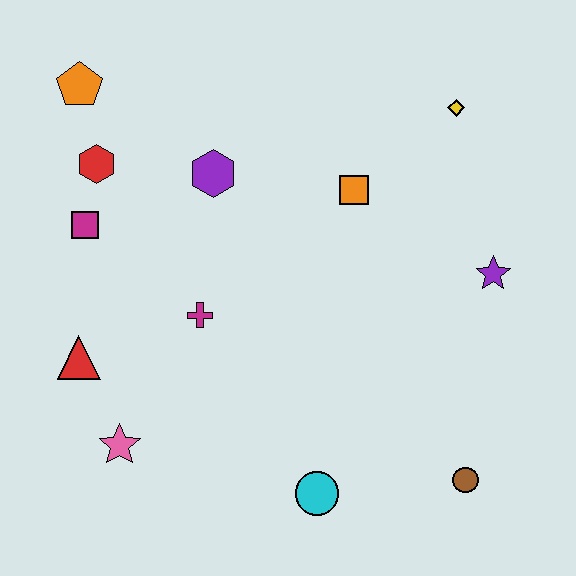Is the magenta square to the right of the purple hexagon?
No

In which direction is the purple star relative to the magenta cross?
The purple star is to the right of the magenta cross.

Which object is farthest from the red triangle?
The yellow diamond is farthest from the red triangle.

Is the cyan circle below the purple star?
Yes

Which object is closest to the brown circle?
The cyan circle is closest to the brown circle.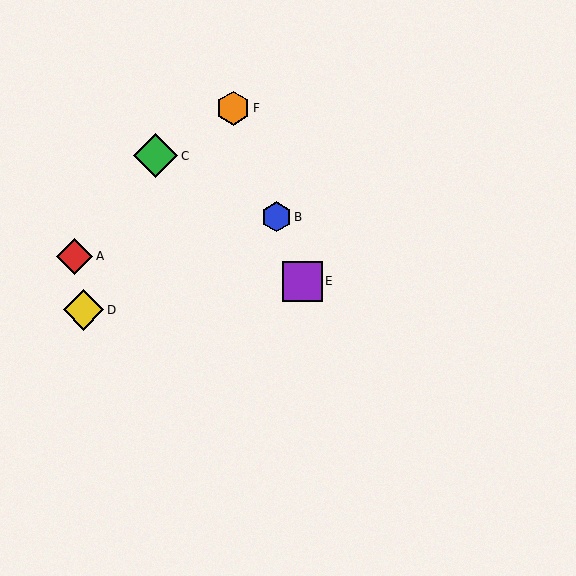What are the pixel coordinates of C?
Object C is at (156, 156).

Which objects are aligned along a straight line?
Objects B, E, F are aligned along a straight line.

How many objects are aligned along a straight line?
3 objects (B, E, F) are aligned along a straight line.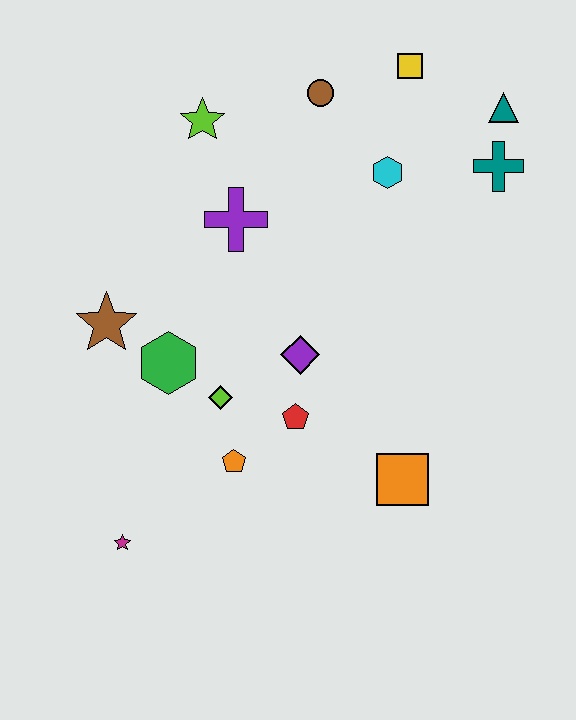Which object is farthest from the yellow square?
The magenta star is farthest from the yellow square.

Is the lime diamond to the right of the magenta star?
Yes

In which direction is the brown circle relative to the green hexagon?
The brown circle is above the green hexagon.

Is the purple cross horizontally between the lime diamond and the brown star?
No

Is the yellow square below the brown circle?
No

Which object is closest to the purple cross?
The lime star is closest to the purple cross.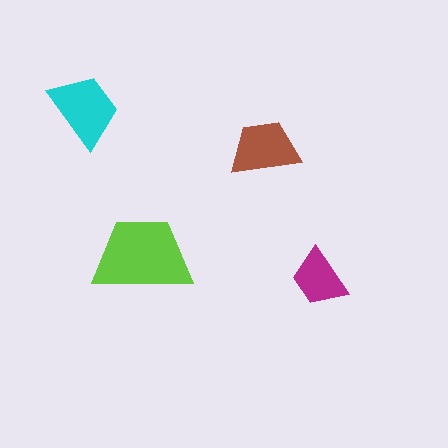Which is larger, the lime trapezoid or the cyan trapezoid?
The lime one.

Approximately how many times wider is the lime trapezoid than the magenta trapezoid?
About 1.5 times wider.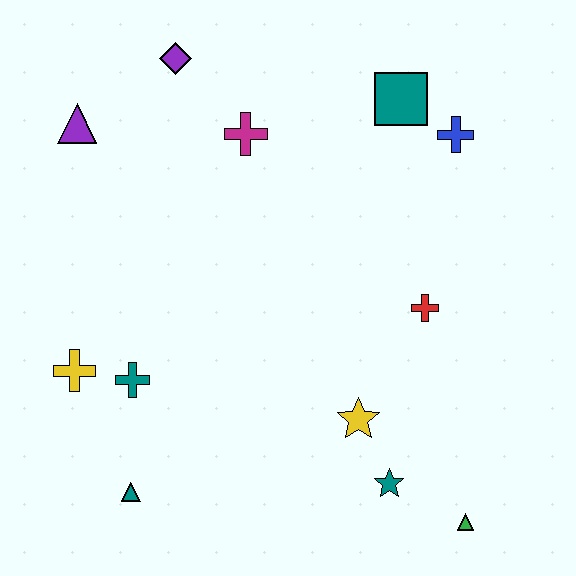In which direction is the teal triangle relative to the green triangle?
The teal triangle is to the left of the green triangle.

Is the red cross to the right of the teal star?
Yes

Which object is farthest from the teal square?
The teal triangle is farthest from the teal square.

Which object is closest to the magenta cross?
The purple diamond is closest to the magenta cross.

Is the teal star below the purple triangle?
Yes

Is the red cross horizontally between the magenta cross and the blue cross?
Yes